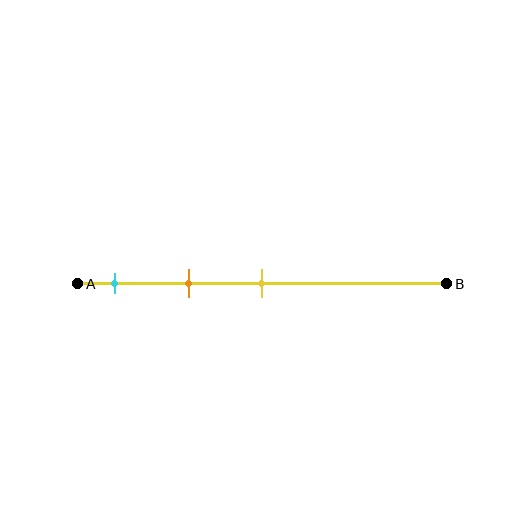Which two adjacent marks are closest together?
The cyan and orange marks are the closest adjacent pair.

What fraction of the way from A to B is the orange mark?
The orange mark is approximately 30% (0.3) of the way from A to B.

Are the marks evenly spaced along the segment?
Yes, the marks are approximately evenly spaced.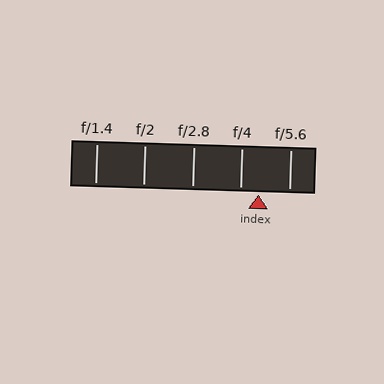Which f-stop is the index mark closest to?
The index mark is closest to f/4.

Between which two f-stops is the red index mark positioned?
The index mark is between f/4 and f/5.6.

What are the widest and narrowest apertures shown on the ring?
The widest aperture shown is f/1.4 and the narrowest is f/5.6.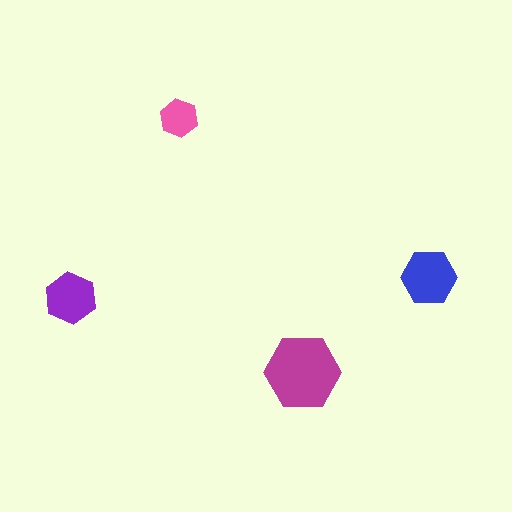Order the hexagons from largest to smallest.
the magenta one, the blue one, the purple one, the pink one.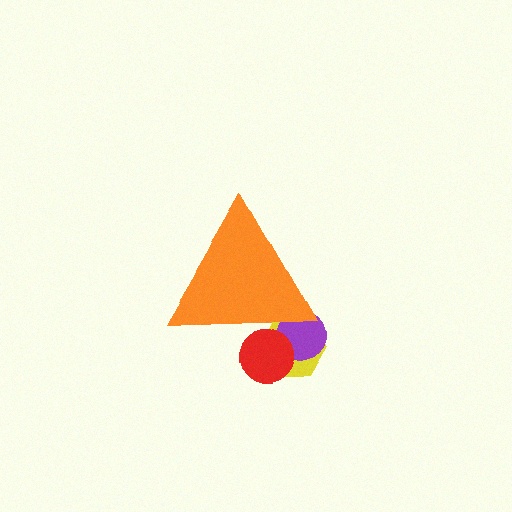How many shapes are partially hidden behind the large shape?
3 shapes are partially hidden.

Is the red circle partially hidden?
Yes, the red circle is partially hidden behind the orange triangle.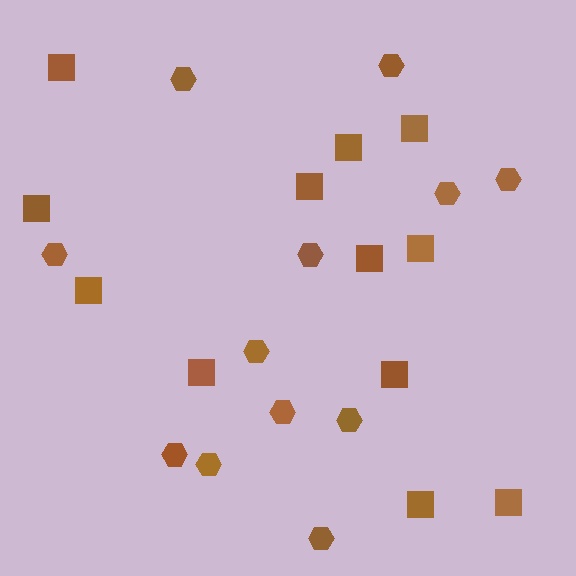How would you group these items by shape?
There are 2 groups: one group of hexagons (12) and one group of squares (12).